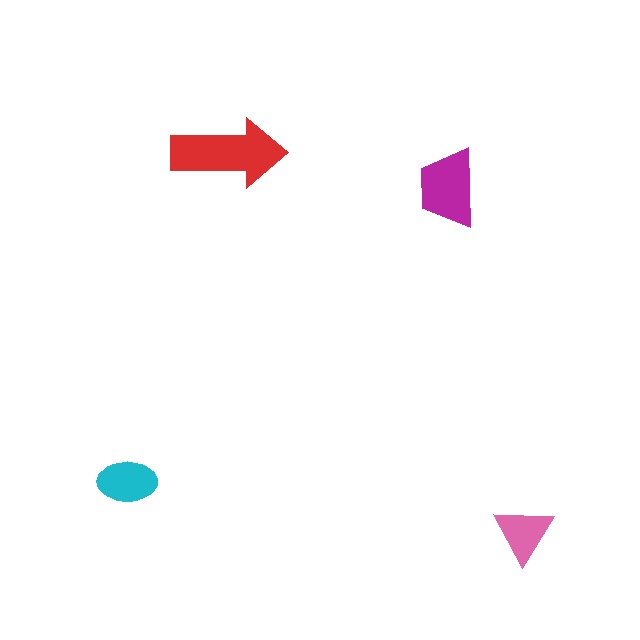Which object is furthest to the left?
The cyan ellipse is leftmost.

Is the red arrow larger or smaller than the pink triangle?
Larger.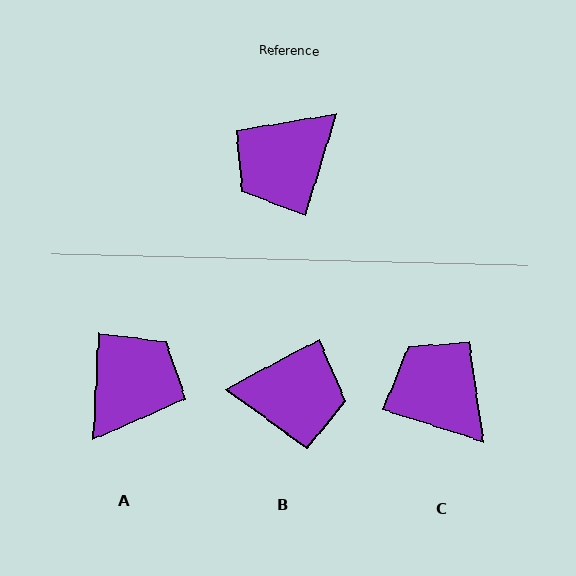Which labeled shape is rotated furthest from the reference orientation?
A, about 166 degrees away.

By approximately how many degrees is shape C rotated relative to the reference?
Approximately 91 degrees clockwise.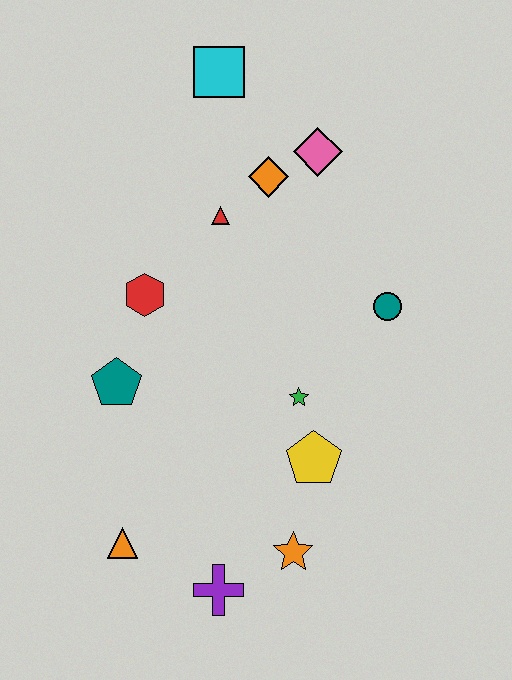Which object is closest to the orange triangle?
The purple cross is closest to the orange triangle.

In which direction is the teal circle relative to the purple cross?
The teal circle is above the purple cross.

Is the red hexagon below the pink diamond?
Yes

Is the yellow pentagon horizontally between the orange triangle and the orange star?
No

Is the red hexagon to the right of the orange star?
No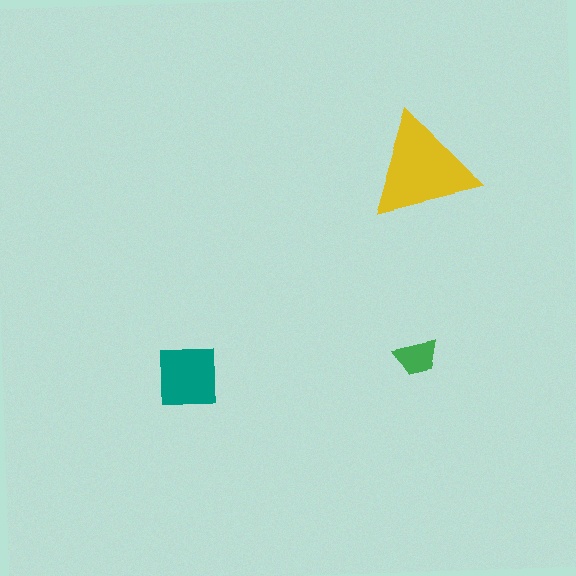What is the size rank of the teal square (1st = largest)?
2nd.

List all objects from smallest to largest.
The green trapezoid, the teal square, the yellow triangle.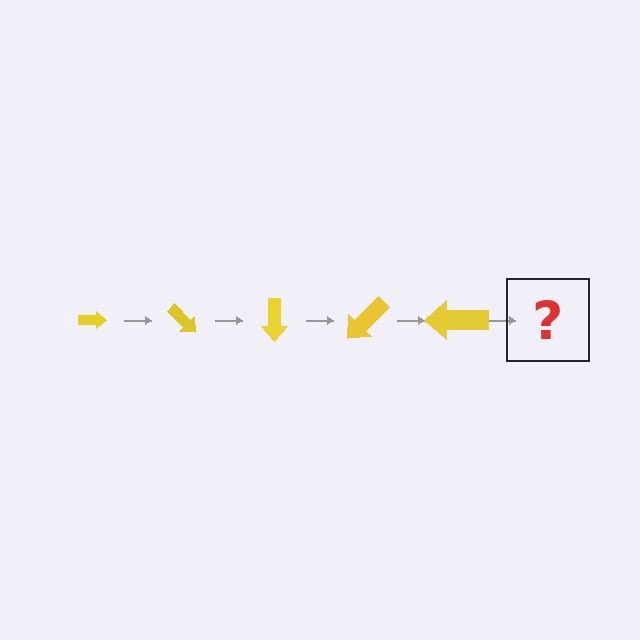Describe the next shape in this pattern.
It should be an arrow, larger than the previous one and rotated 225 degrees from the start.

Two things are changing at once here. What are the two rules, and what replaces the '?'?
The two rules are that the arrow grows larger each step and it rotates 45 degrees each step. The '?' should be an arrow, larger than the previous one and rotated 225 degrees from the start.